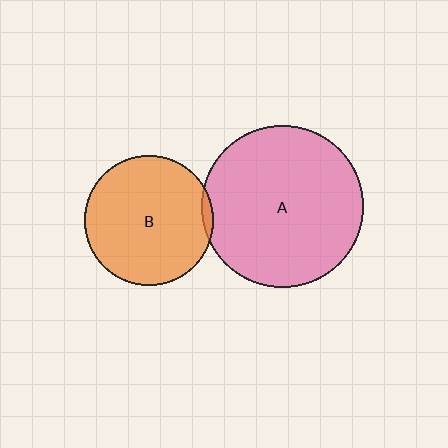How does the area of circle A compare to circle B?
Approximately 1.6 times.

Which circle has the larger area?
Circle A (pink).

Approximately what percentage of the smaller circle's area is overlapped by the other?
Approximately 5%.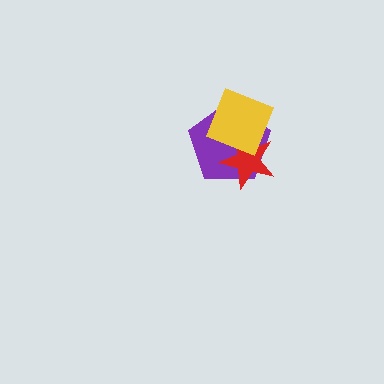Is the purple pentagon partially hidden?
Yes, it is partially covered by another shape.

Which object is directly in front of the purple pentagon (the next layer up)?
The red star is directly in front of the purple pentagon.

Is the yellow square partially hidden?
No, no other shape covers it.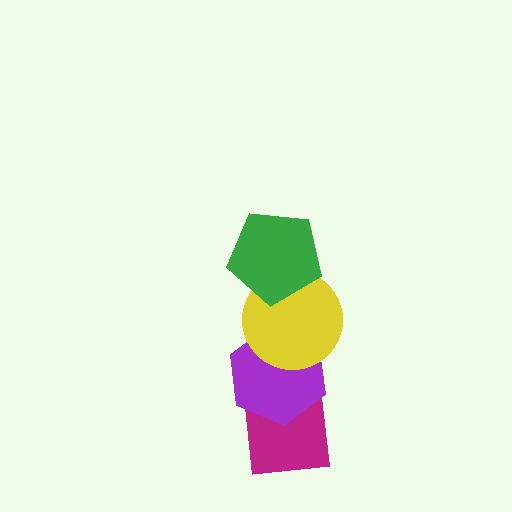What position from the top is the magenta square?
The magenta square is 4th from the top.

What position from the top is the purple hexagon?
The purple hexagon is 3rd from the top.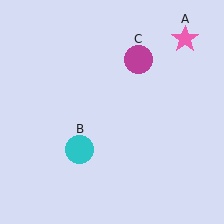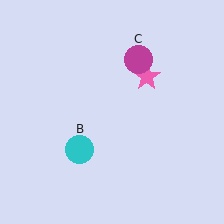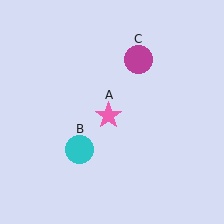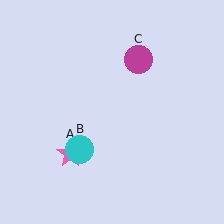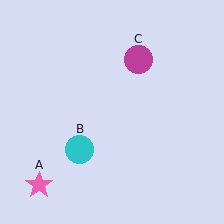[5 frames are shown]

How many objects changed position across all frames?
1 object changed position: pink star (object A).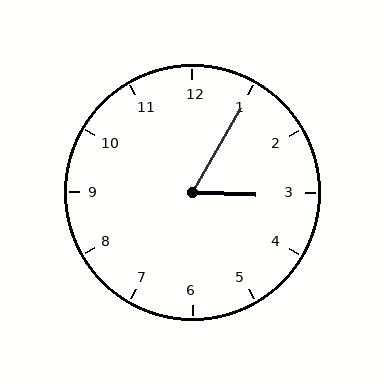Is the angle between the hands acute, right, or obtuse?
It is acute.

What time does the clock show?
3:05.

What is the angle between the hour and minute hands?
Approximately 62 degrees.